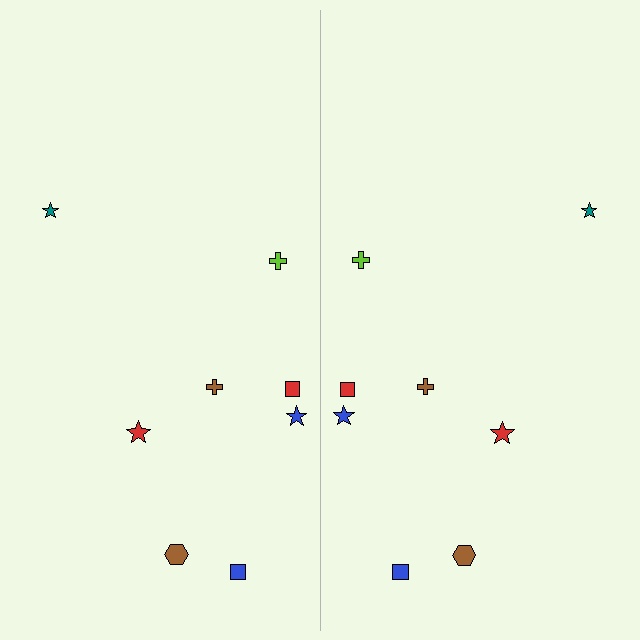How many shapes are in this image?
There are 16 shapes in this image.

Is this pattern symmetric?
Yes, this pattern has bilateral (reflection) symmetry.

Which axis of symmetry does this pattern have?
The pattern has a vertical axis of symmetry running through the center of the image.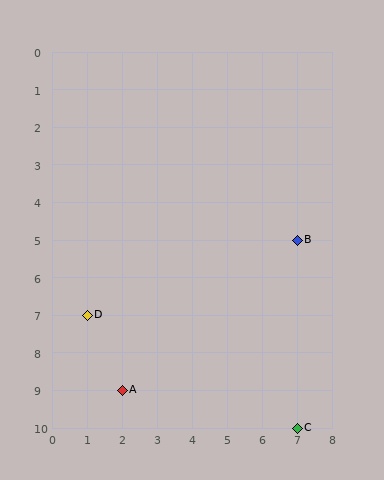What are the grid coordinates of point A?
Point A is at grid coordinates (2, 9).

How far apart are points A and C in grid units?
Points A and C are 5 columns and 1 row apart (about 5.1 grid units diagonally).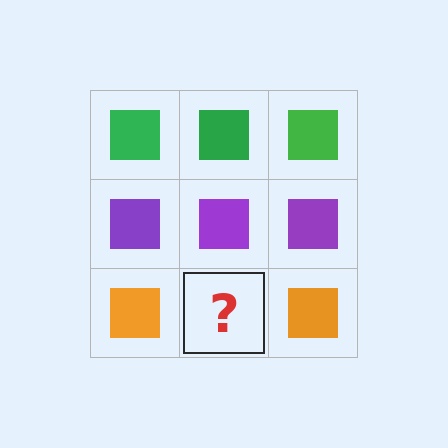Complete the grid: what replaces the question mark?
The question mark should be replaced with an orange square.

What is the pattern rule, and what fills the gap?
The rule is that each row has a consistent color. The gap should be filled with an orange square.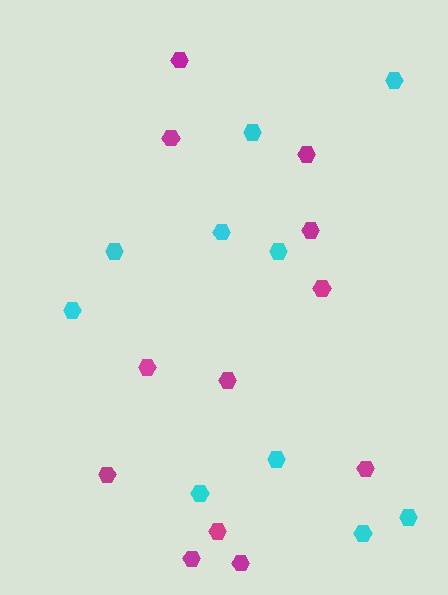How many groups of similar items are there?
There are 2 groups: one group of magenta hexagons (12) and one group of cyan hexagons (10).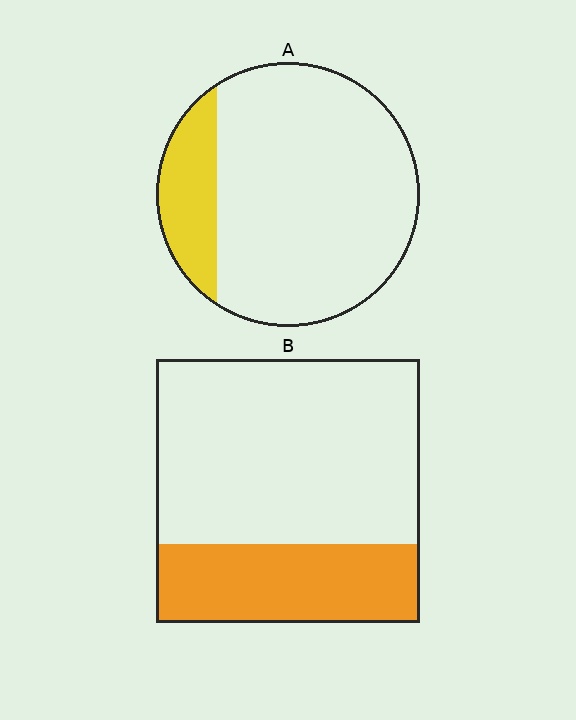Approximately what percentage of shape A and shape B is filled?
A is approximately 15% and B is approximately 30%.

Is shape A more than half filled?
No.